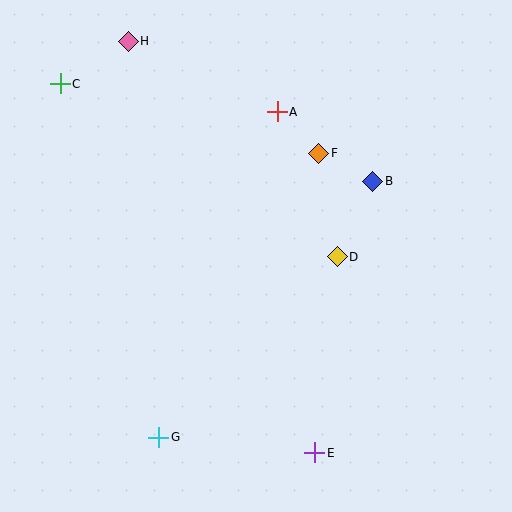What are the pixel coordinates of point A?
Point A is at (277, 112).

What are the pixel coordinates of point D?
Point D is at (337, 257).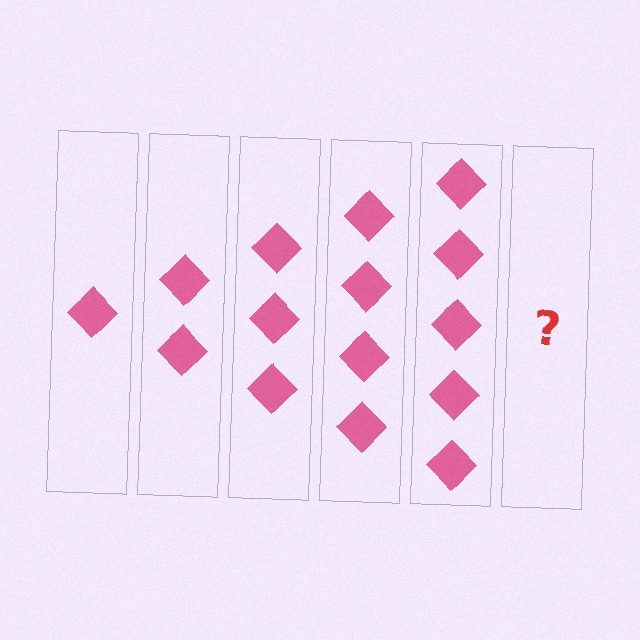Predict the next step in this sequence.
The next step is 6 diamonds.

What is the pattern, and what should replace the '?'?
The pattern is that each step adds one more diamond. The '?' should be 6 diamonds.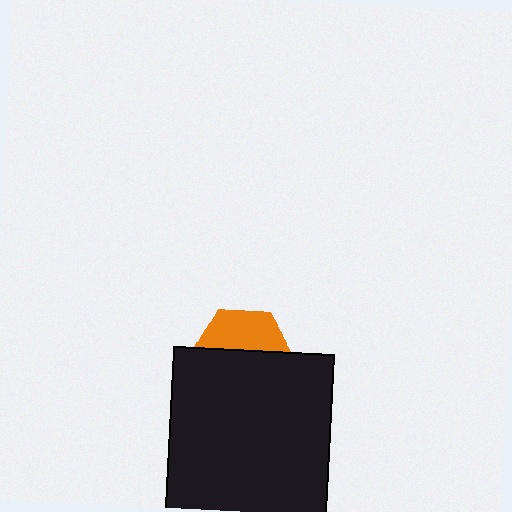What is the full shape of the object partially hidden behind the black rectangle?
The partially hidden object is an orange hexagon.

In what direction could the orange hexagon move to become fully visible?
The orange hexagon could move up. That would shift it out from behind the black rectangle entirely.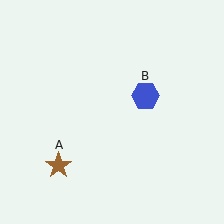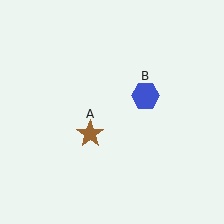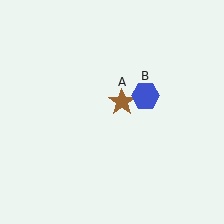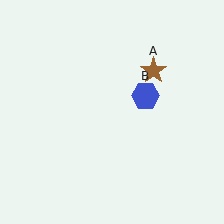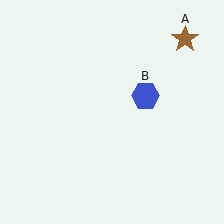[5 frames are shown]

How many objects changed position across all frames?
1 object changed position: brown star (object A).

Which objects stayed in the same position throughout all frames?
Blue hexagon (object B) remained stationary.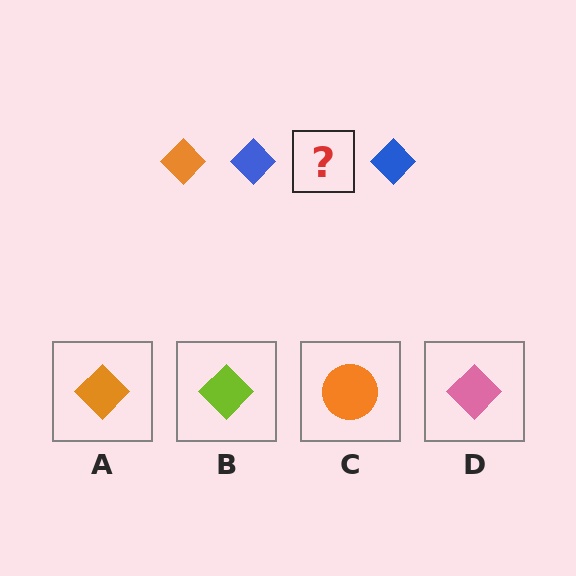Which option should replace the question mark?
Option A.